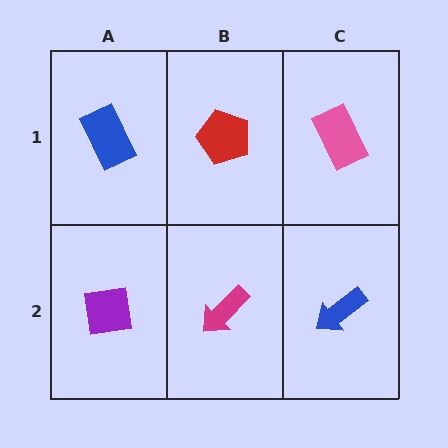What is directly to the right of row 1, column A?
A red pentagon.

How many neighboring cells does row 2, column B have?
3.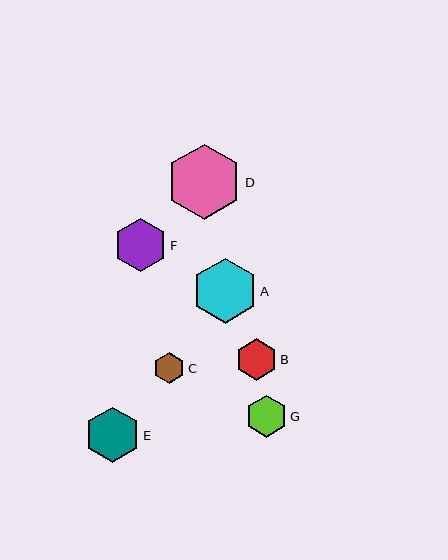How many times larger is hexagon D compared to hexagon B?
Hexagon D is approximately 1.8 times the size of hexagon B.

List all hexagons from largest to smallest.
From largest to smallest: D, A, E, F, G, B, C.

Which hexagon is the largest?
Hexagon D is the largest with a size of approximately 75 pixels.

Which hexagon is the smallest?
Hexagon C is the smallest with a size of approximately 31 pixels.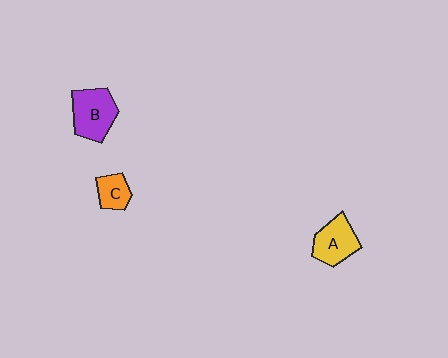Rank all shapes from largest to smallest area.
From largest to smallest: B (purple), A (yellow), C (orange).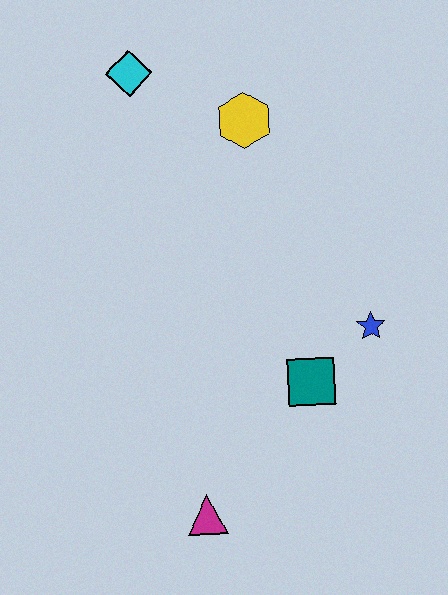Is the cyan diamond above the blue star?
Yes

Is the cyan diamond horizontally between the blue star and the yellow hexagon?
No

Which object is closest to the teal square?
The blue star is closest to the teal square.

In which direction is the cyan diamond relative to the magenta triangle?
The cyan diamond is above the magenta triangle.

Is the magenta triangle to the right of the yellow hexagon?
No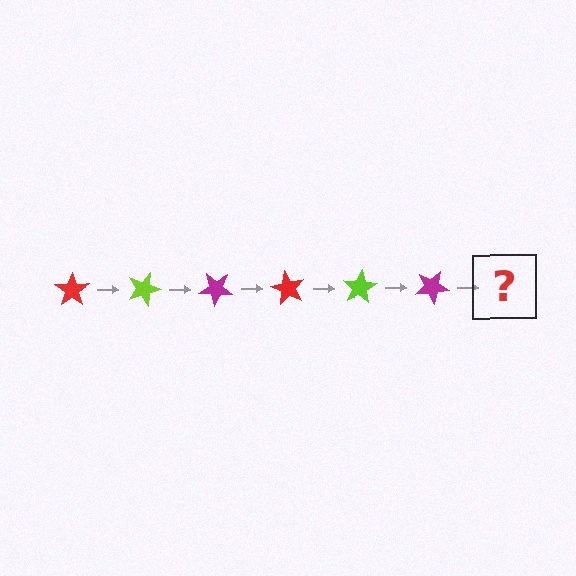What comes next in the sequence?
The next element should be a red star, rotated 120 degrees from the start.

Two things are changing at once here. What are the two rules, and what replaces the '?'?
The two rules are that it rotates 20 degrees each step and the color cycles through red, lime, and magenta. The '?' should be a red star, rotated 120 degrees from the start.